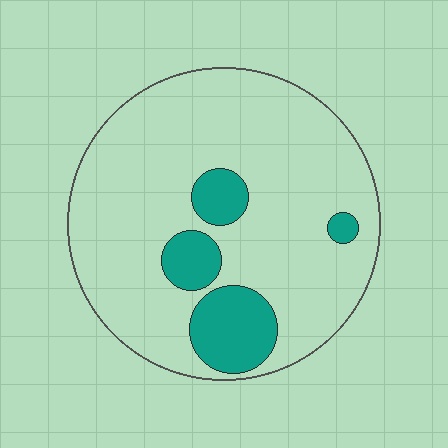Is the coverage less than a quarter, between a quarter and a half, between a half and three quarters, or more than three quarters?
Less than a quarter.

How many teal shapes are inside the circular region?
4.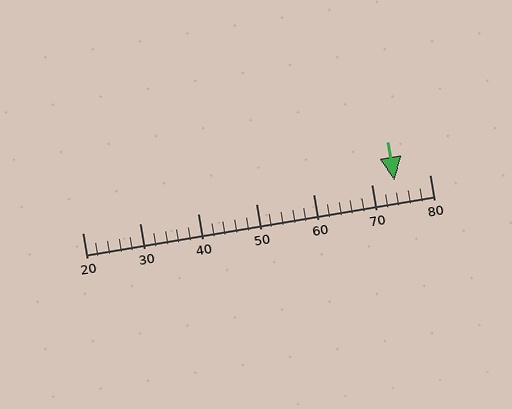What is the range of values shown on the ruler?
The ruler shows values from 20 to 80.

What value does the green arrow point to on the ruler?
The green arrow points to approximately 74.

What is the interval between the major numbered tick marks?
The major tick marks are spaced 10 units apart.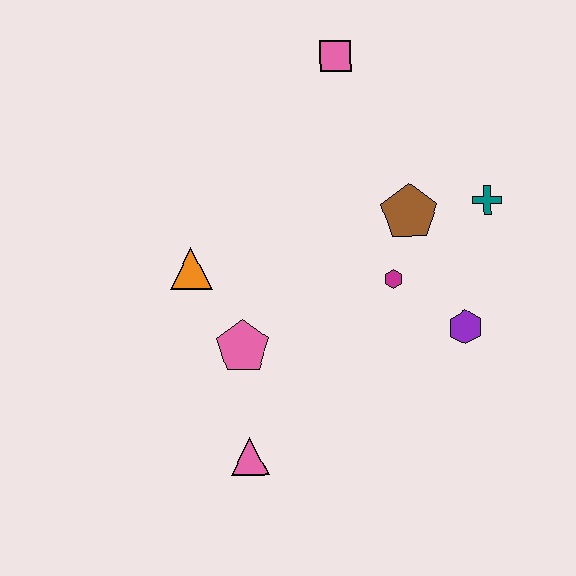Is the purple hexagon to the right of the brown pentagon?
Yes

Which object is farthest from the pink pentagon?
The pink square is farthest from the pink pentagon.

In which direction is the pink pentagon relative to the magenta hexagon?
The pink pentagon is to the left of the magenta hexagon.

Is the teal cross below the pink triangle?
No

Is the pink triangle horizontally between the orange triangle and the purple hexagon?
Yes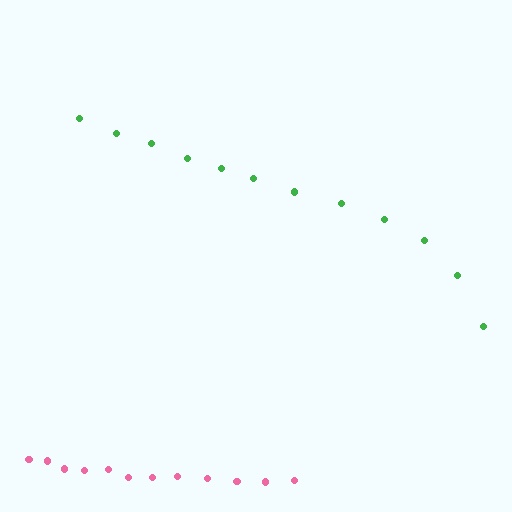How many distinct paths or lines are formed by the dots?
There are 2 distinct paths.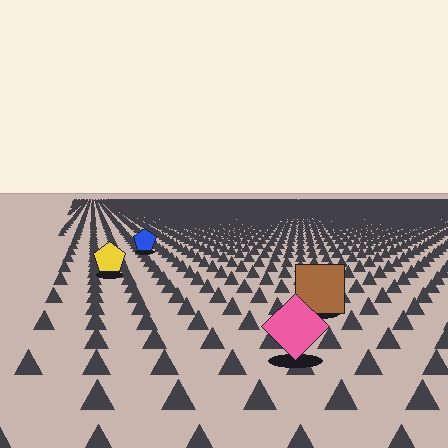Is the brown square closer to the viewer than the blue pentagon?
Yes. The brown square is closer — you can tell from the texture gradient: the ground texture is coarser near it.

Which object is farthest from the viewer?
The blue pentagon is farthest from the viewer. It appears smaller and the ground texture around it is denser.